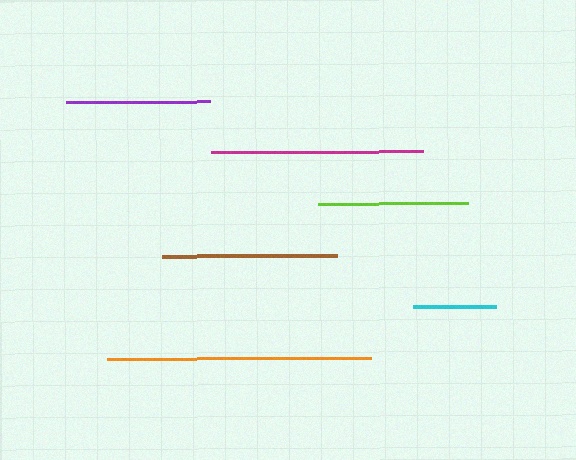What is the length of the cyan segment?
The cyan segment is approximately 83 pixels long.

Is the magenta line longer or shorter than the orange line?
The orange line is longer than the magenta line.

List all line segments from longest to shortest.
From longest to shortest: orange, magenta, brown, lime, purple, cyan.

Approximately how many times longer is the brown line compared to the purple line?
The brown line is approximately 1.2 times the length of the purple line.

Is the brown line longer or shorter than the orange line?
The orange line is longer than the brown line.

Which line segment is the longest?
The orange line is the longest at approximately 264 pixels.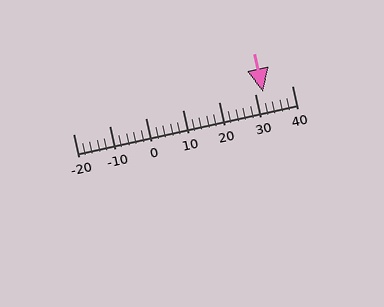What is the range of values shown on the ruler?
The ruler shows values from -20 to 40.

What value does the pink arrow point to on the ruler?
The pink arrow points to approximately 32.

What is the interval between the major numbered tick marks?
The major tick marks are spaced 10 units apart.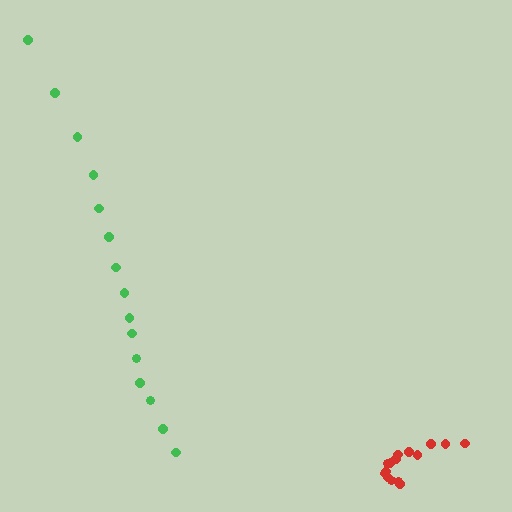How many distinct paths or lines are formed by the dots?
There are 2 distinct paths.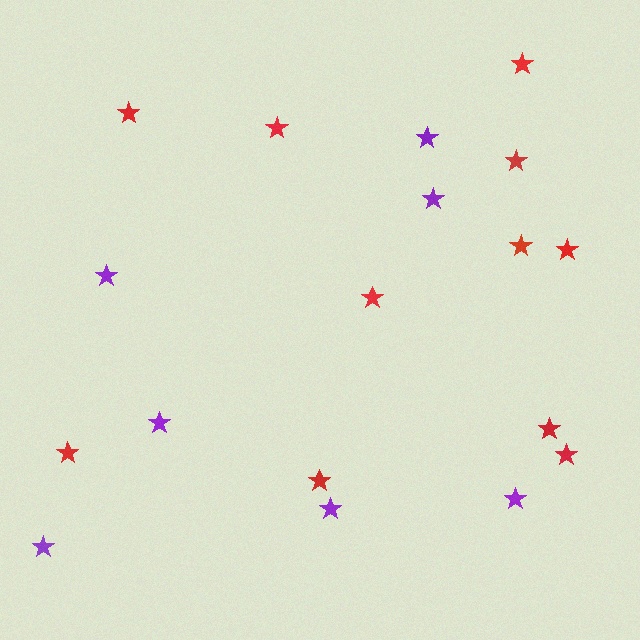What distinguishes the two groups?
There are 2 groups: one group of purple stars (7) and one group of red stars (11).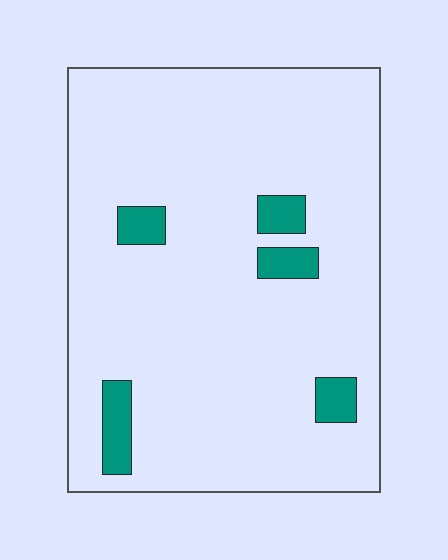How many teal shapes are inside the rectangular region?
5.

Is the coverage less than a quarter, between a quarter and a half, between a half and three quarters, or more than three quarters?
Less than a quarter.